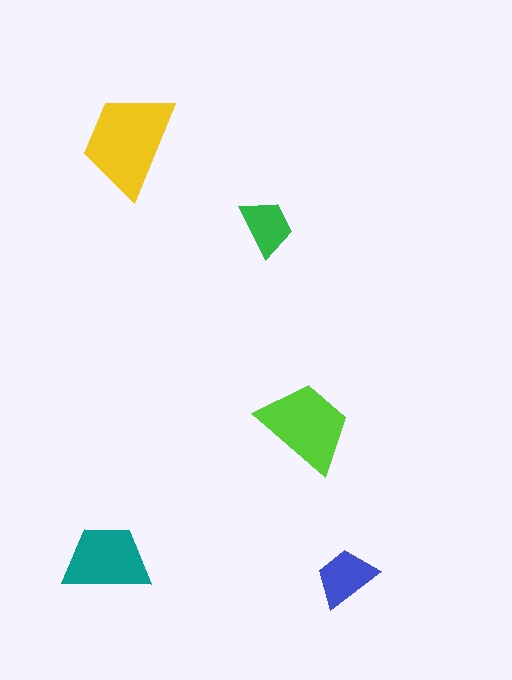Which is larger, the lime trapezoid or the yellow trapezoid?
The yellow one.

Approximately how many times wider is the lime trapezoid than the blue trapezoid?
About 1.5 times wider.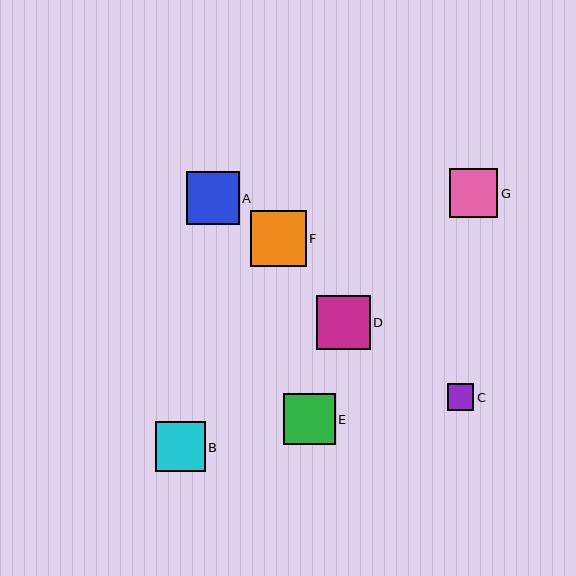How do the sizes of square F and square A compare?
Square F and square A are approximately the same size.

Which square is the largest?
Square F is the largest with a size of approximately 56 pixels.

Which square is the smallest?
Square C is the smallest with a size of approximately 27 pixels.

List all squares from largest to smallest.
From largest to smallest: F, D, A, E, B, G, C.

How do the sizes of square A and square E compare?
Square A and square E are approximately the same size.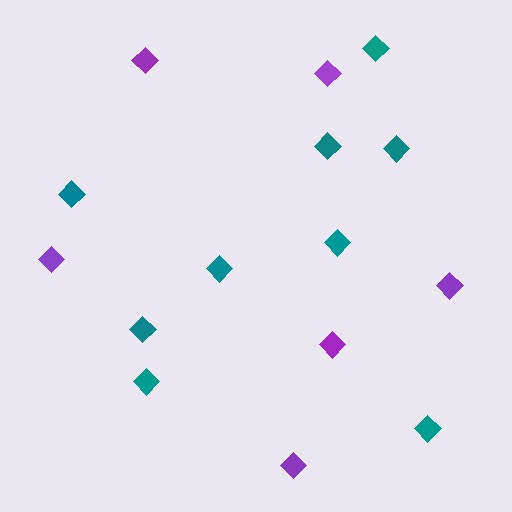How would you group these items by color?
There are 2 groups: one group of purple diamonds (6) and one group of teal diamonds (9).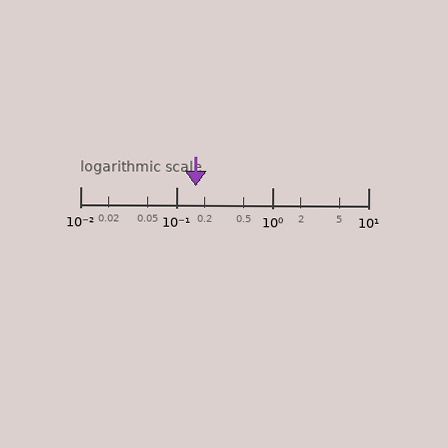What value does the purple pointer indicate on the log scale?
The pointer indicates approximately 0.16.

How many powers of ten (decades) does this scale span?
The scale spans 3 decades, from 0.01 to 10.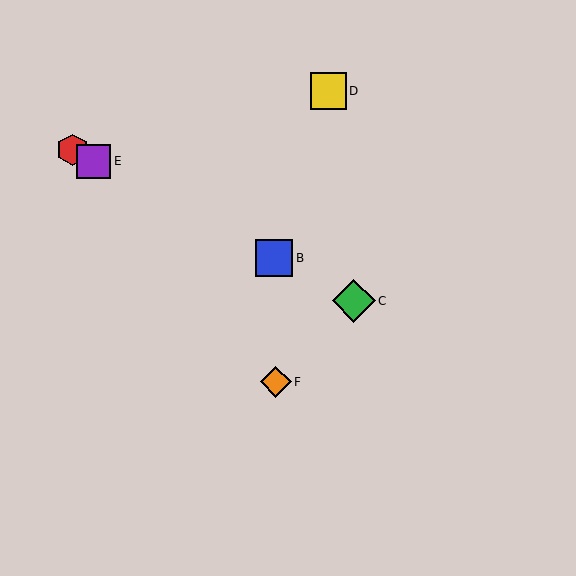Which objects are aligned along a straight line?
Objects A, B, C, E are aligned along a straight line.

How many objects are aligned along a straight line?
4 objects (A, B, C, E) are aligned along a straight line.